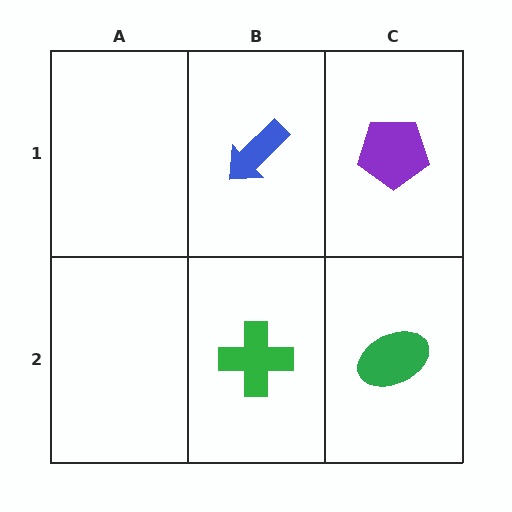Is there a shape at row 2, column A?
No, that cell is empty.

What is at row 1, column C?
A purple pentagon.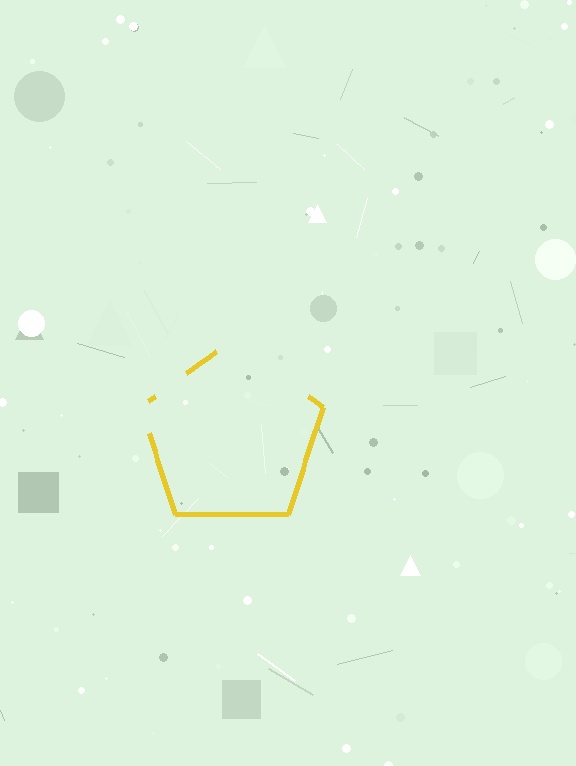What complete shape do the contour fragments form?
The contour fragments form a pentagon.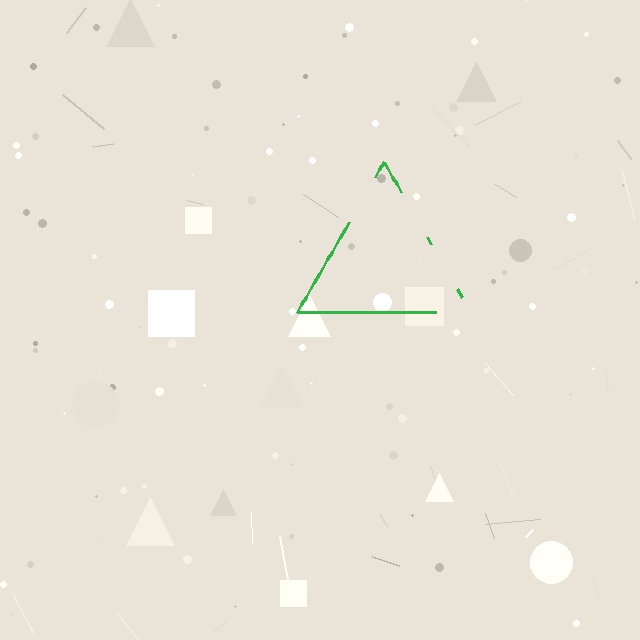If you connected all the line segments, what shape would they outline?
They would outline a triangle.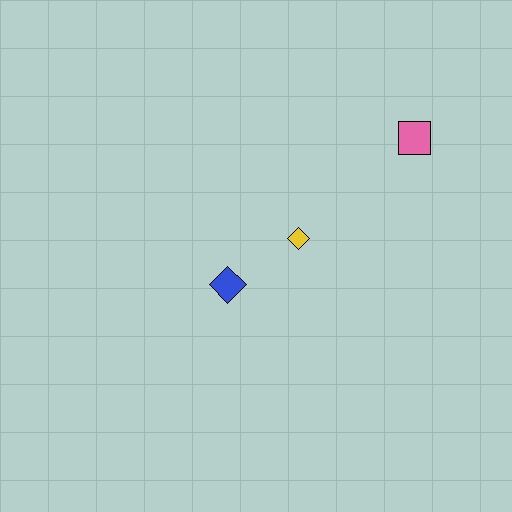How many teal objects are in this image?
There are no teal objects.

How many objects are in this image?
There are 3 objects.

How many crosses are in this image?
There are no crosses.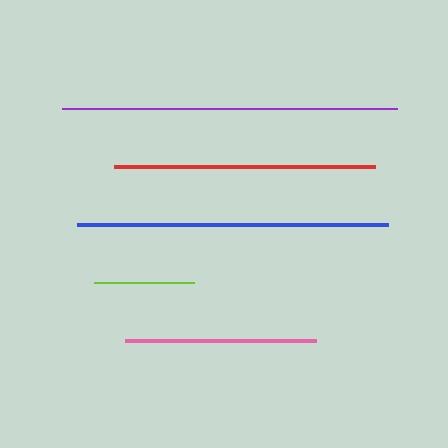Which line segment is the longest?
The purple line is the longest at approximately 335 pixels.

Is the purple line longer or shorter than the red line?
The purple line is longer than the red line.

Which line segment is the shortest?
The lime line is the shortest at approximately 100 pixels.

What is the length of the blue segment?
The blue segment is approximately 311 pixels long.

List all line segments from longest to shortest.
From longest to shortest: purple, blue, red, pink, lime.